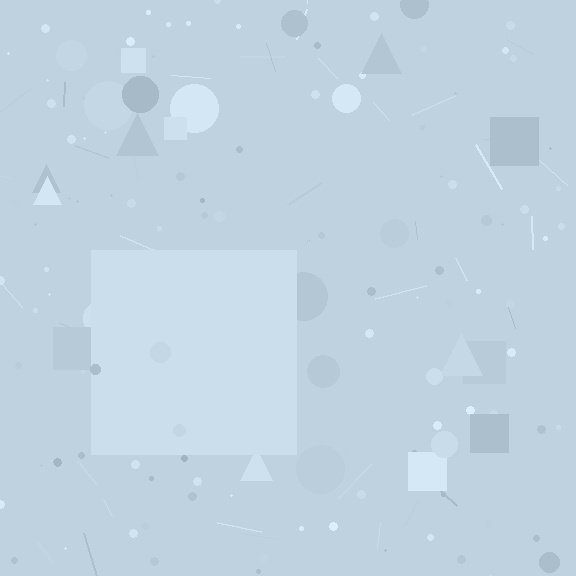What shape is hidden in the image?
A square is hidden in the image.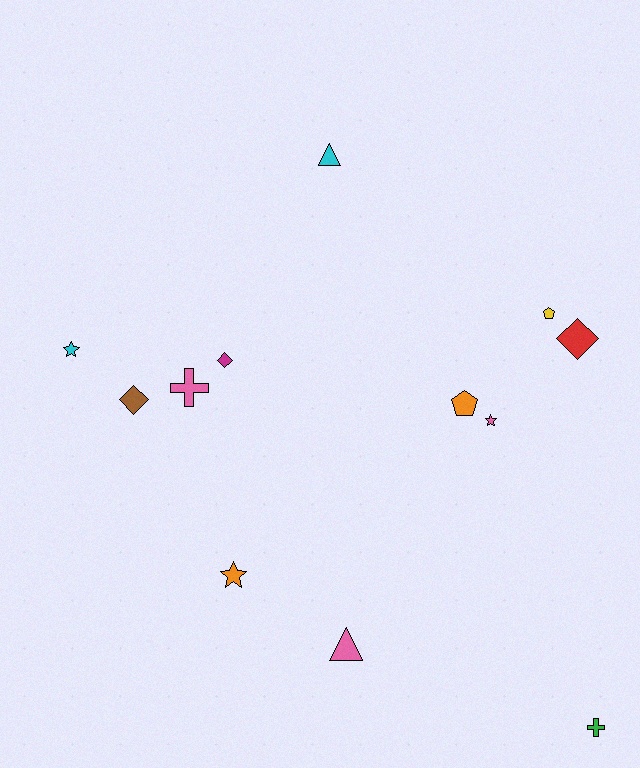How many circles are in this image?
There are no circles.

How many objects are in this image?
There are 12 objects.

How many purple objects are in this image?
There are no purple objects.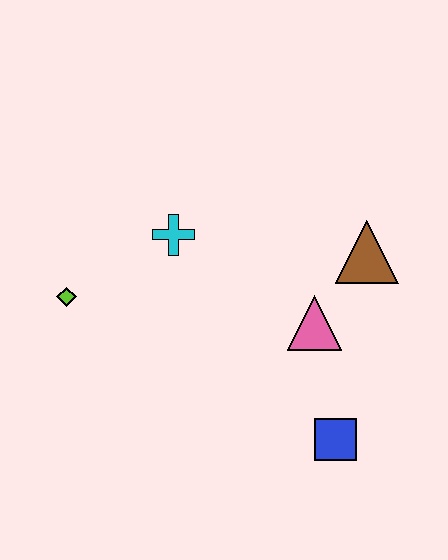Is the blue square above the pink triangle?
No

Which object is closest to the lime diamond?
The cyan cross is closest to the lime diamond.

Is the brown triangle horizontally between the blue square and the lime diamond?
No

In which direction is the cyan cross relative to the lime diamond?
The cyan cross is to the right of the lime diamond.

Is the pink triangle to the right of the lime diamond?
Yes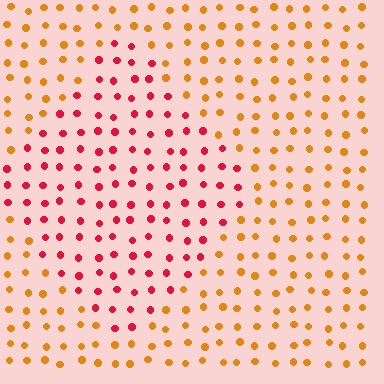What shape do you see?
I see a diamond.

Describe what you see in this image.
The image is filled with small orange elements in a uniform arrangement. A diamond-shaped region is visible where the elements are tinted to a slightly different hue, forming a subtle color boundary.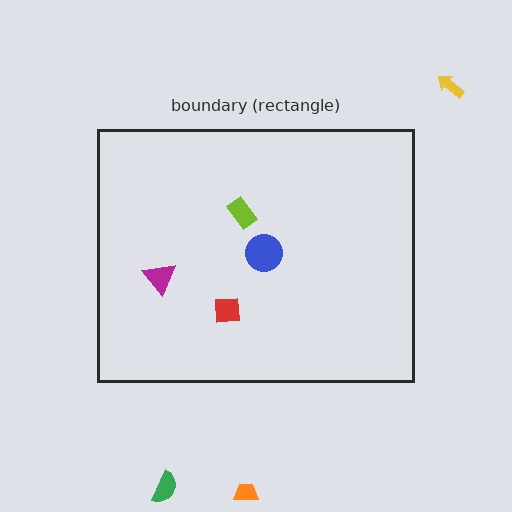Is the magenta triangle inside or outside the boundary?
Inside.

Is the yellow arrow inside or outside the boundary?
Outside.